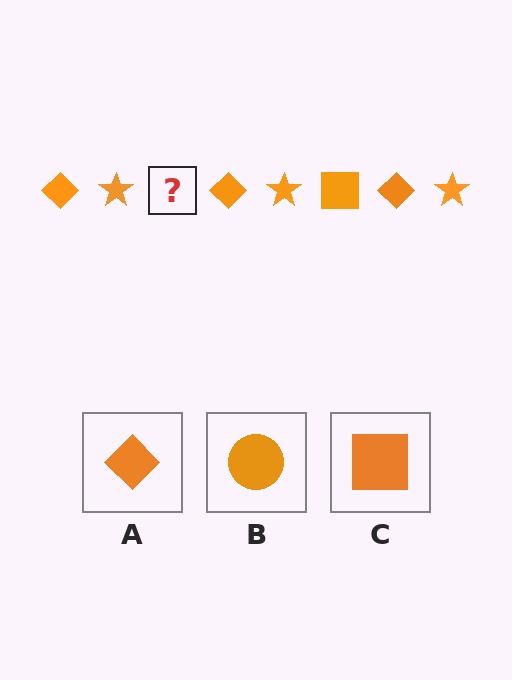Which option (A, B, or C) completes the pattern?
C.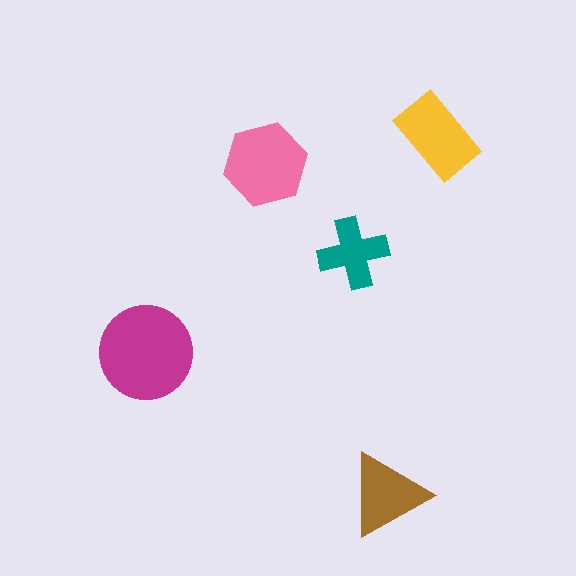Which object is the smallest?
The teal cross.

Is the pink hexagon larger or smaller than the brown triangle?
Larger.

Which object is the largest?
The magenta circle.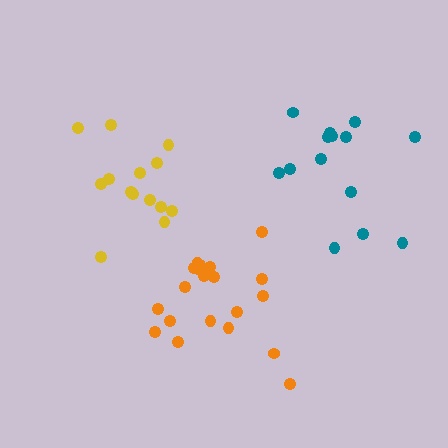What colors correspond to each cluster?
The clusters are colored: teal, yellow, orange.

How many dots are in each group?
Group 1: 14 dots, Group 2: 14 dots, Group 3: 20 dots (48 total).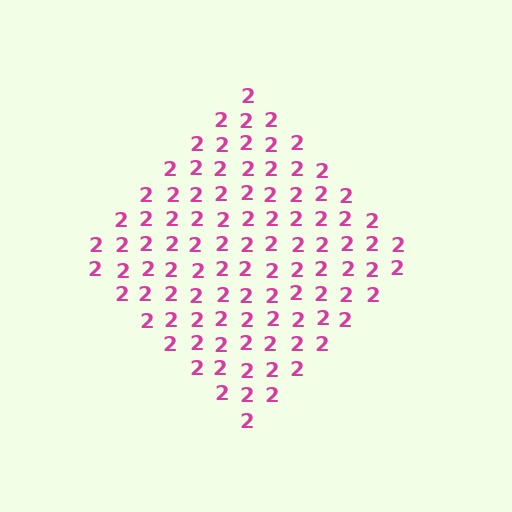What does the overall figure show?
The overall figure shows a diamond.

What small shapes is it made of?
It is made of small digit 2's.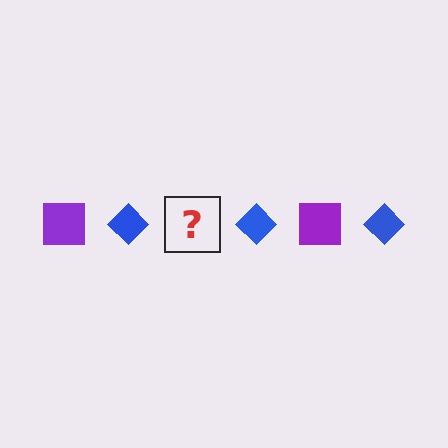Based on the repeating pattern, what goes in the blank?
The blank should be a purple square.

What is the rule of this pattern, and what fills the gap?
The rule is that the pattern alternates between purple square and blue diamond. The gap should be filled with a purple square.